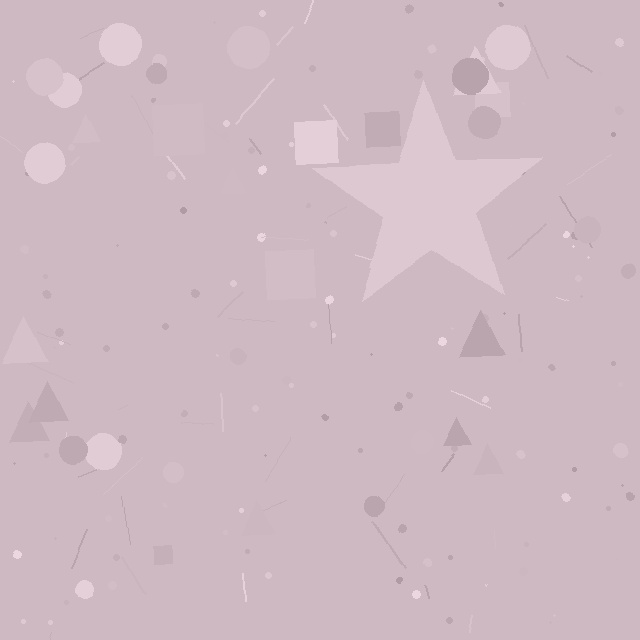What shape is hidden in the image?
A star is hidden in the image.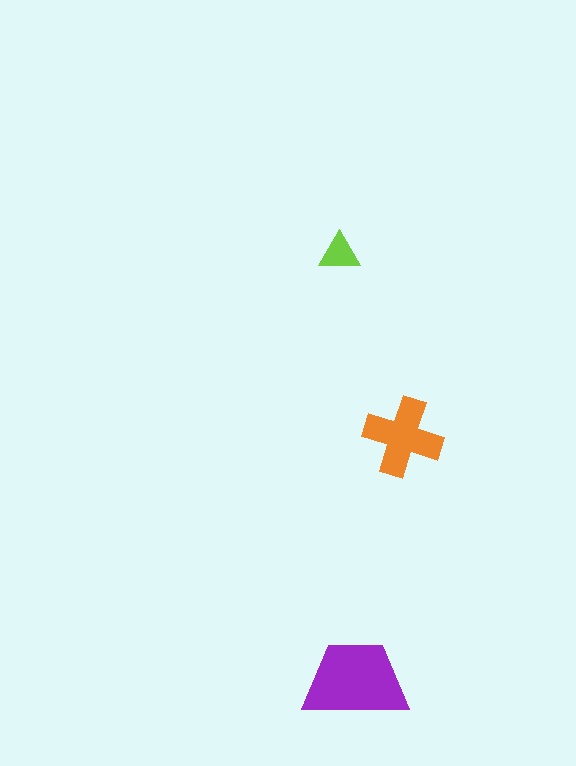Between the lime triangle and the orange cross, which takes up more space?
The orange cross.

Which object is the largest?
The purple trapezoid.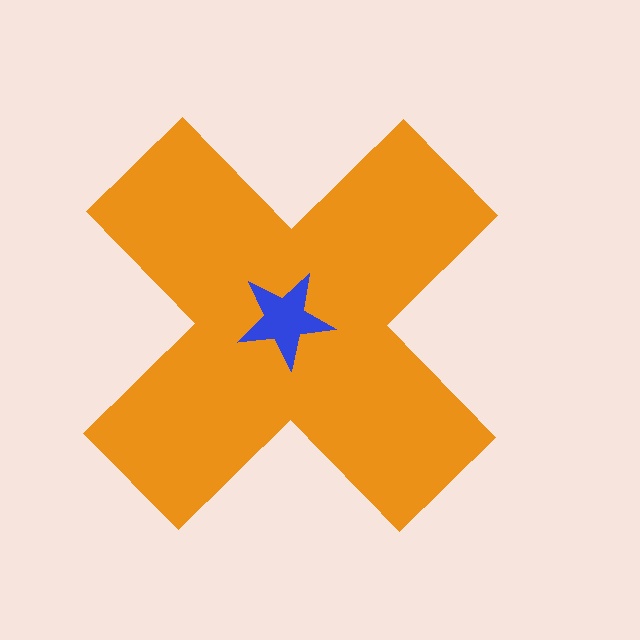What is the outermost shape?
The orange cross.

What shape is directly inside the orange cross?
The blue star.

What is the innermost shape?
The blue star.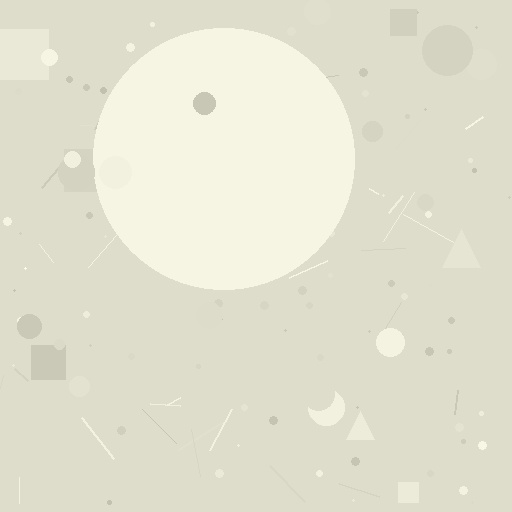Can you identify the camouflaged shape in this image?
The camouflaged shape is a circle.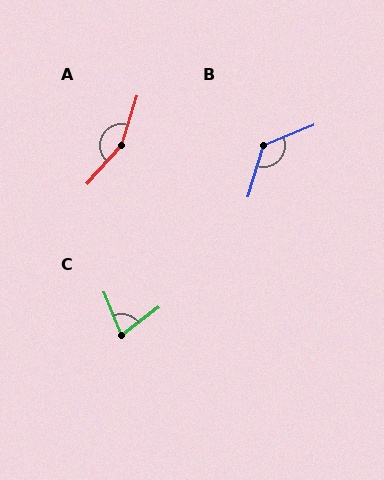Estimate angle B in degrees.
Approximately 128 degrees.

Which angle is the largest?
A, at approximately 156 degrees.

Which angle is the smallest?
C, at approximately 75 degrees.